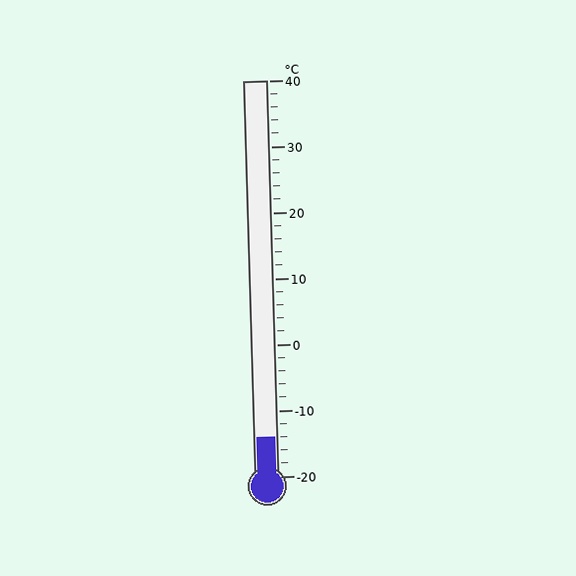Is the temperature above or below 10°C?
The temperature is below 10°C.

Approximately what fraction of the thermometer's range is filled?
The thermometer is filled to approximately 10% of its range.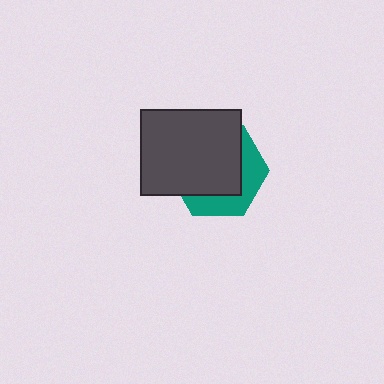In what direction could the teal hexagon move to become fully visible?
The teal hexagon could move toward the lower-right. That would shift it out from behind the dark gray rectangle entirely.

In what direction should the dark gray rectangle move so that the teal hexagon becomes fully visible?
The dark gray rectangle should move toward the upper-left. That is the shortest direction to clear the overlap and leave the teal hexagon fully visible.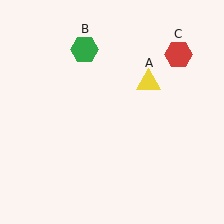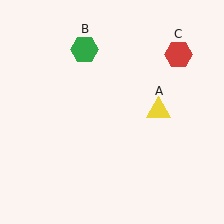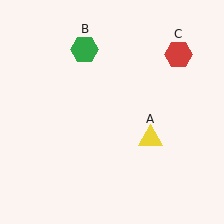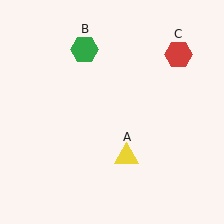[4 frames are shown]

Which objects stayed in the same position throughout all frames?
Green hexagon (object B) and red hexagon (object C) remained stationary.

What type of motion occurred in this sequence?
The yellow triangle (object A) rotated clockwise around the center of the scene.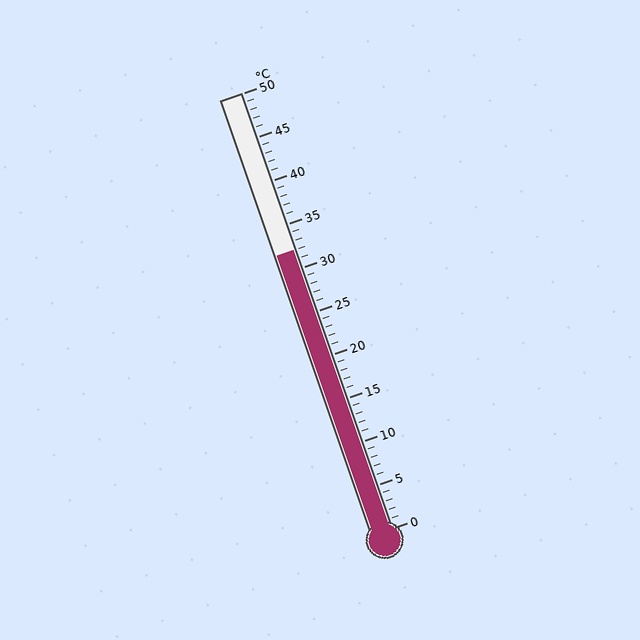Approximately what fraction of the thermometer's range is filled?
The thermometer is filled to approximately 65% of its range.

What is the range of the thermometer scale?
The thermometer scale ranges from 0°C to 50°C.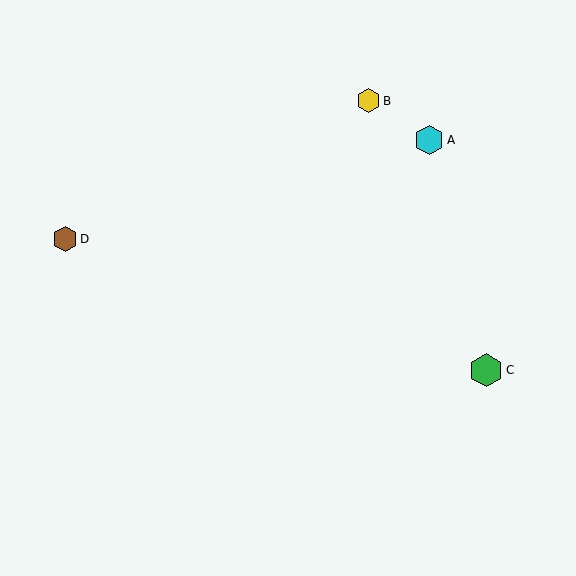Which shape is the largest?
The green hexagon (labeled C) is the largest.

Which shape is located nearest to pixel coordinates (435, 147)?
The cyan hexagon (labeled A) at (429, 140) is nearest to that location.